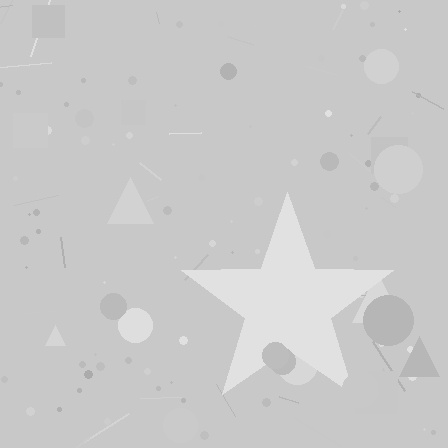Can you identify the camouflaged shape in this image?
The camouflaged shape is a star.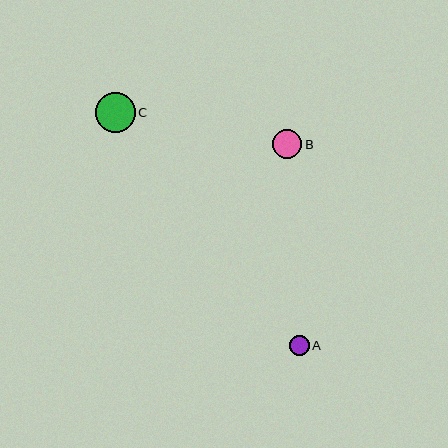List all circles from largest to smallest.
From largest to smallest: C, B, A.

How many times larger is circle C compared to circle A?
Circle C is approximately 2.0 times the size of circle A.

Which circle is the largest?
Circle C is the largest with a size of approximately 40 pixels.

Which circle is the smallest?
Circle A is the smallest with a size of approximately 20 pixels.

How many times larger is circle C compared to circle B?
Circle C is approximately 1.4 times the size of circle B.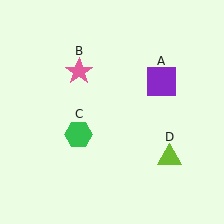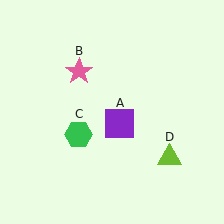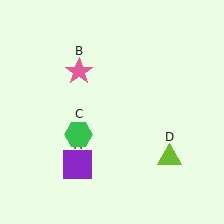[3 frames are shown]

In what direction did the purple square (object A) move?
The purple square (object A) moved down and to the left.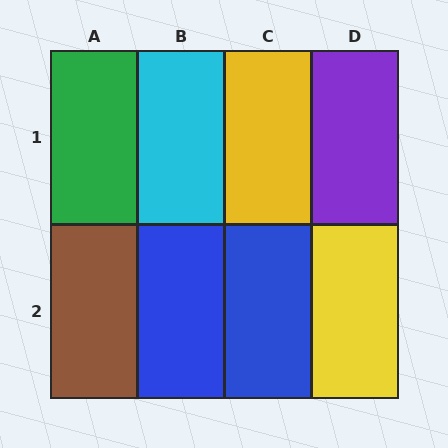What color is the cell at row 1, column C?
Yellow.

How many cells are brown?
1 cell is brown.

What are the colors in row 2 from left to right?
Brown, blue, blue, yellow.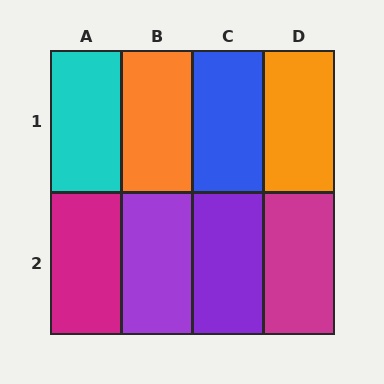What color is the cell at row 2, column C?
Purple.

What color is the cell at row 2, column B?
Purple.